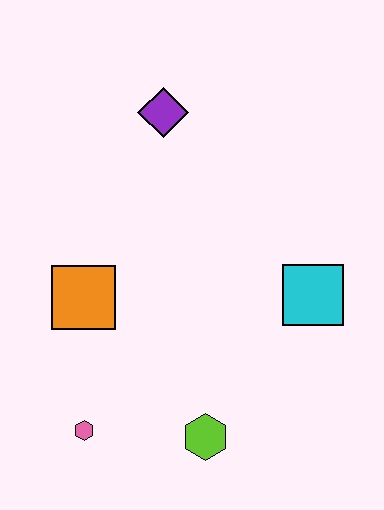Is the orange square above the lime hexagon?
Yes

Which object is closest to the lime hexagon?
The pink hexagon is closest to the lime hexagon.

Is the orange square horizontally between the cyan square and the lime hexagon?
No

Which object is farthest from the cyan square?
The pink hexagon is farthest from the cyan square.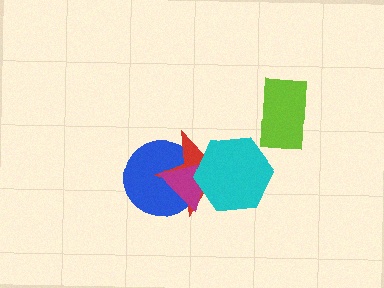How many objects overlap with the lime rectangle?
0 objects overlap with the lime rectangle.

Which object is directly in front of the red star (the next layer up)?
The magenta triangle is directly in front of the red star.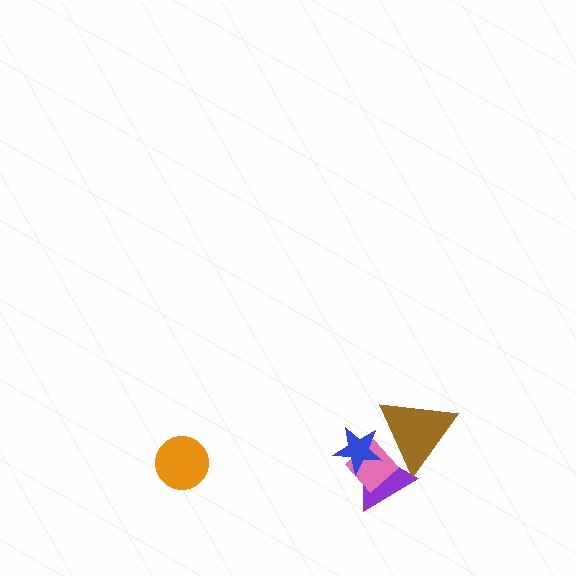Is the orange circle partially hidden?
No, no other shape covers it.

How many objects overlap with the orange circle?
0 objects overlap with the orange circle.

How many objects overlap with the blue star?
3 objects overlap with the blue star.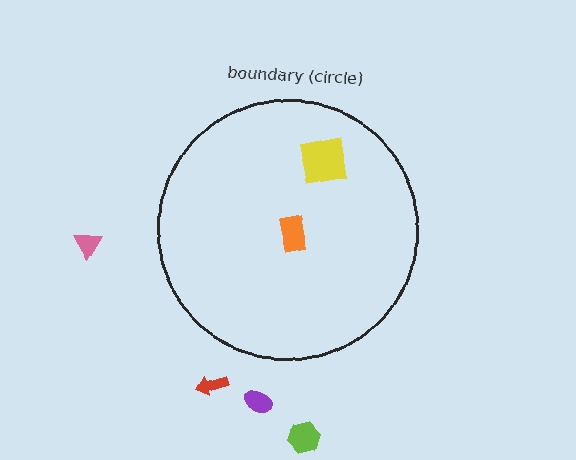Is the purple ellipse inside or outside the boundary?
Outside.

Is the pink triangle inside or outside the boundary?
Outside.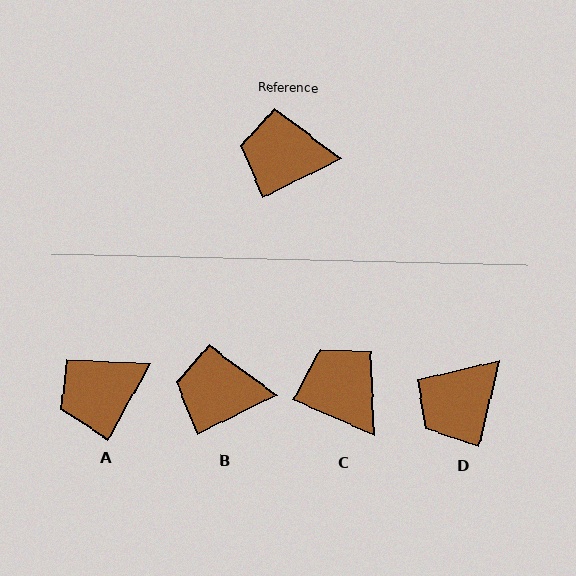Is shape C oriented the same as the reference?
No, it is off by about 51 degrees.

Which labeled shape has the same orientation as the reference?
B.